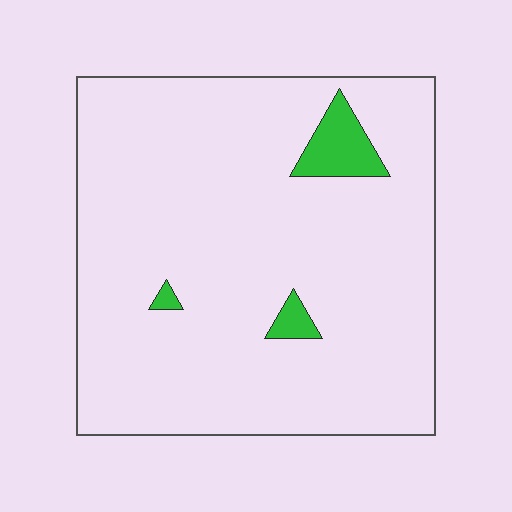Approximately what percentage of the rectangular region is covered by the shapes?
Approximately 5%.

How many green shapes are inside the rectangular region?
3.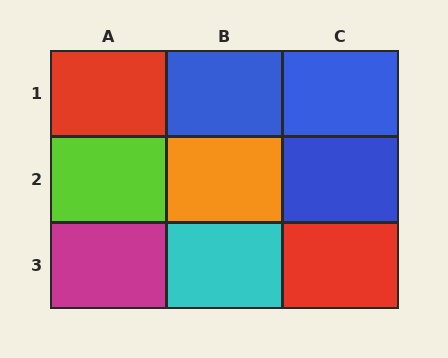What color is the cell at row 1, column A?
Red.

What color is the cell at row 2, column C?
Blue.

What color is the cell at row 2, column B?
Orange.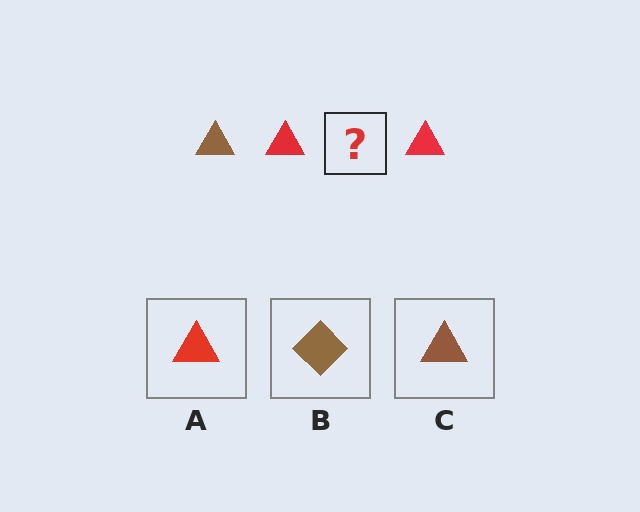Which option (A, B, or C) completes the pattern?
C.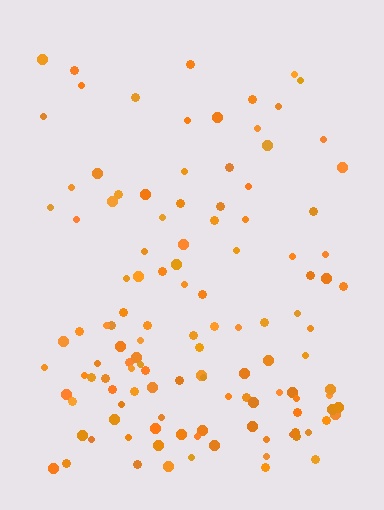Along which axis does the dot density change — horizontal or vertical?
Vertical.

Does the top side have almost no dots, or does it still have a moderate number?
Still a moderate number, just noticeably fewer than the bottom.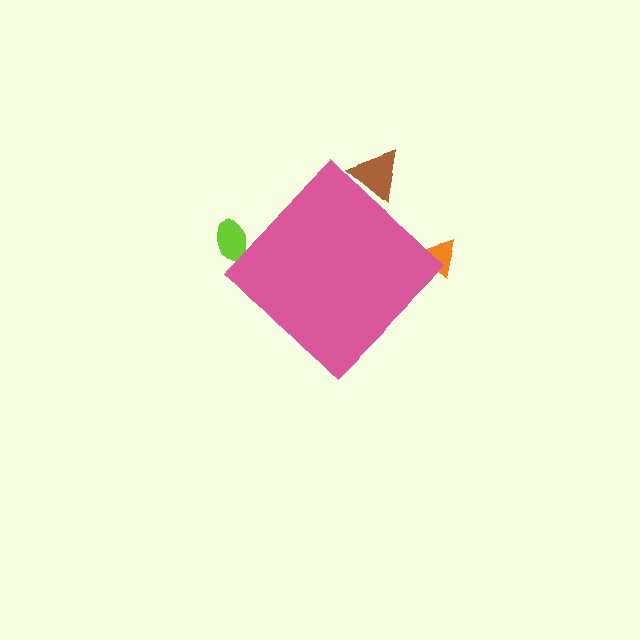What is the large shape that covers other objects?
A pink diamond.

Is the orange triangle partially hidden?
Yes, the orange triangle is partially hidden behind the pink diamond.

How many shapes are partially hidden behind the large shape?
3 shapes are partially hidden.